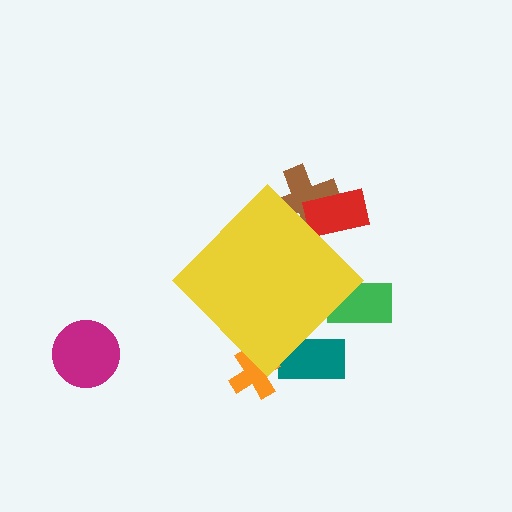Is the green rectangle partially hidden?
Yes, the green rectangle is partially hidden behind the yellow diamond.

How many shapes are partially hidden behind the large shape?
5 shapes are partially hidden.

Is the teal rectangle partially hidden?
Yes, the teal rectangle is partially hidden behind the yellow diamond.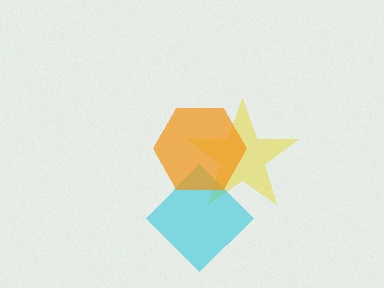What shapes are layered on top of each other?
The layered shapes are: a yellow star, a cyan diamond, an orange hexagon.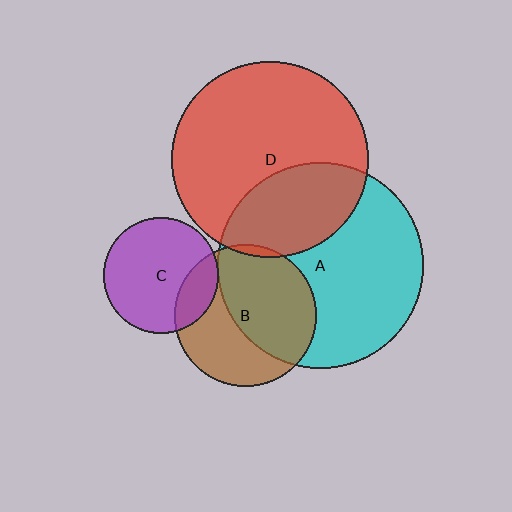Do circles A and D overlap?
Yes.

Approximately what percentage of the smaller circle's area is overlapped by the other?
Approximately 30%.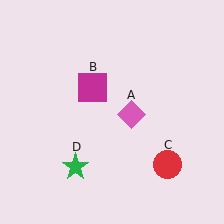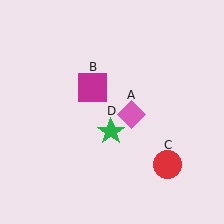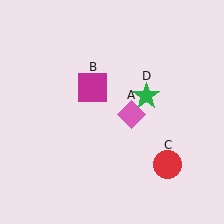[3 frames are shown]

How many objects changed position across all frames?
1 object changed position: green star (object D).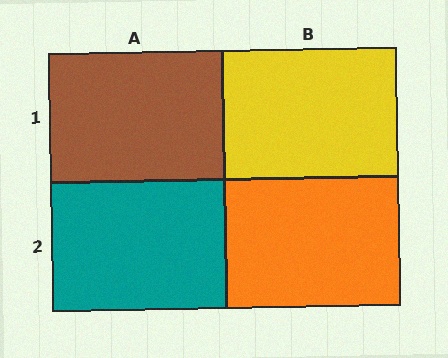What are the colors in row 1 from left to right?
Brown, yellow.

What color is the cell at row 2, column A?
Teal.